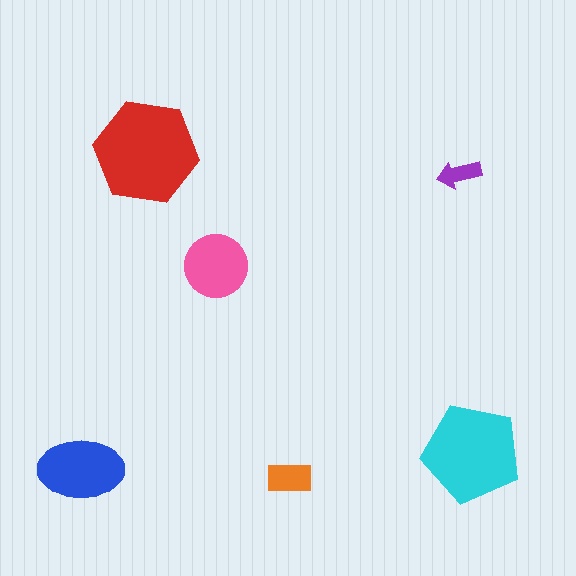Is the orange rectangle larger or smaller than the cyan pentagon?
Smaller.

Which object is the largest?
The red hexagon.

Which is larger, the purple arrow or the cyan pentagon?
The cyan pentagon.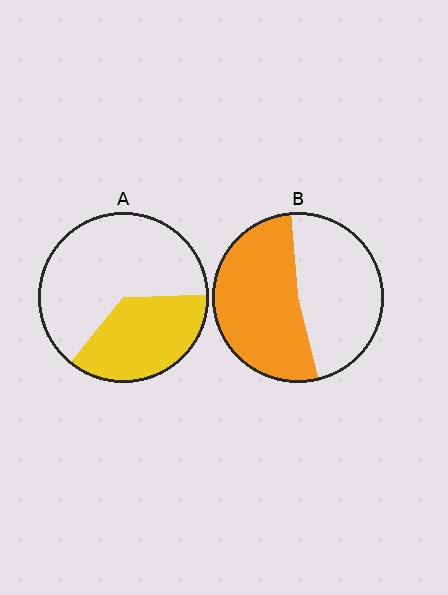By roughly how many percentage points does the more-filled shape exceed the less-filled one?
By roughly 15 percentage points (B over A).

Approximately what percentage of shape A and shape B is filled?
A is approximately 35% and B is approximately 55%.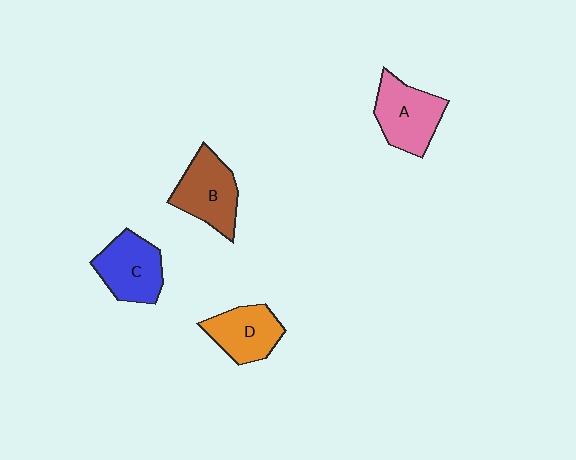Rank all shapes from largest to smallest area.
From largest to smallest: A (pink), B (brown), C (blue), D (orange).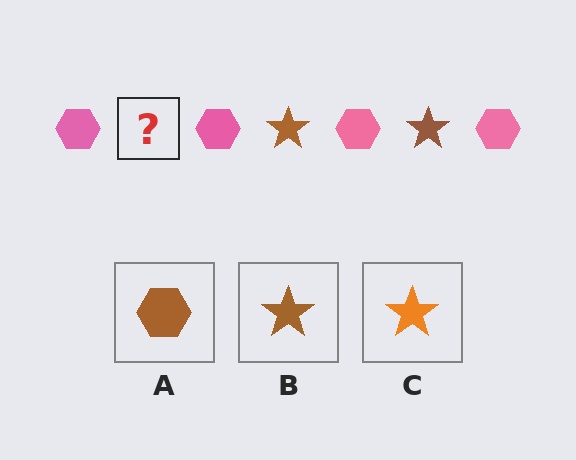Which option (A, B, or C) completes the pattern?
B.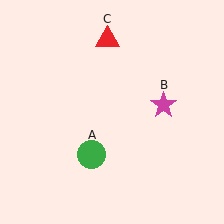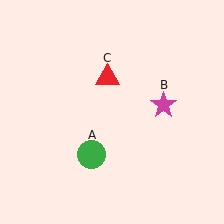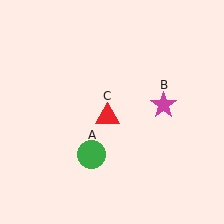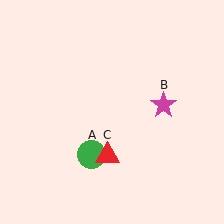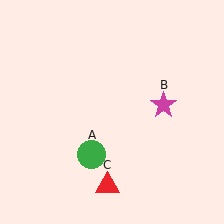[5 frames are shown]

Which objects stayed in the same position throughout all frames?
Green circle (object A) and magenta star (object B) remained stationary.